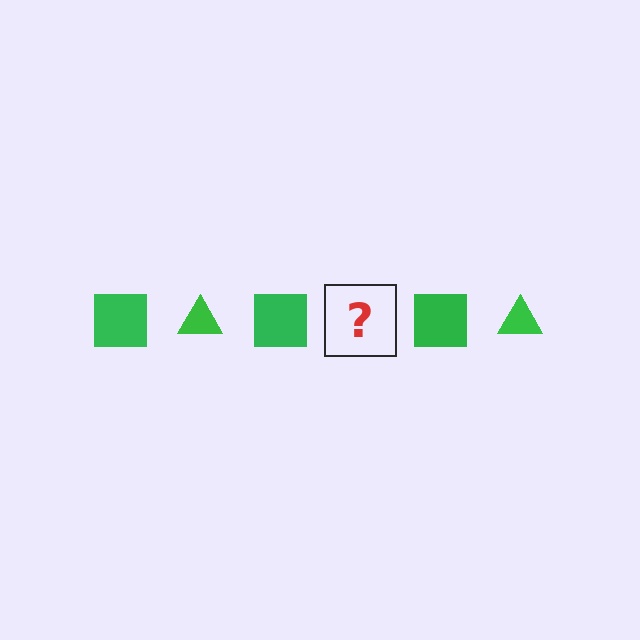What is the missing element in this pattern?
The missing element is a green triangle.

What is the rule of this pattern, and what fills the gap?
The rule is that the pattern cycles through square, triangle shapes in green. The gap should be filled with a green triangle.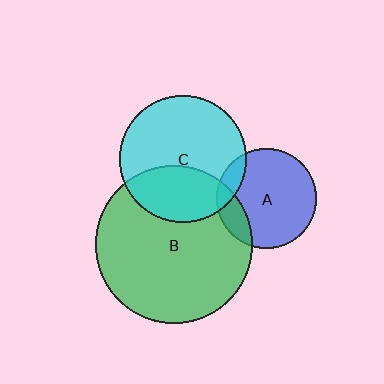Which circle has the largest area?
Circle B (green).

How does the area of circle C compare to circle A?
Approximately 1.6 times.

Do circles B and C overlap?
Yes.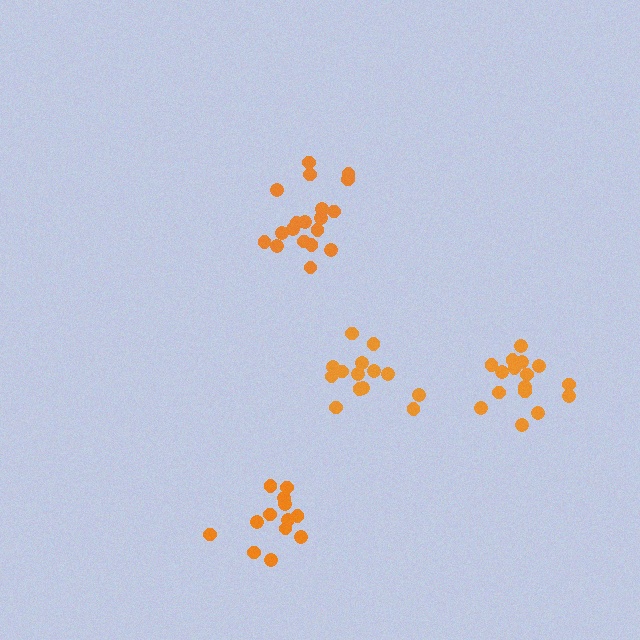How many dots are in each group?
Group 1: 14 dots, Group 2: 19 dots, Group 3: 16 dots, Group 4: 13 dots (62 total).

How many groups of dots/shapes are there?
There are 4 groups.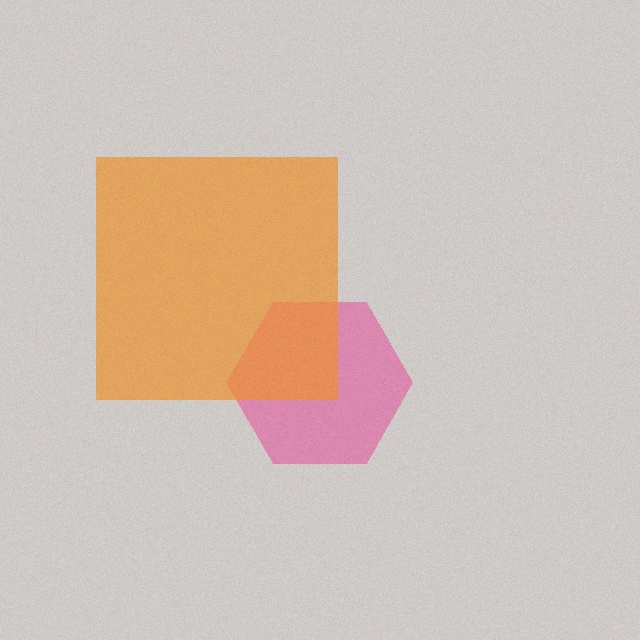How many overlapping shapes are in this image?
There are 2 overlapping shapes in the image.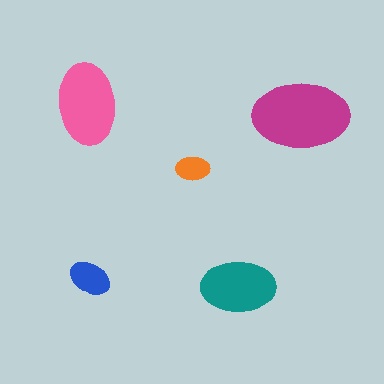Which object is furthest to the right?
The magenta ellipse is rightmost.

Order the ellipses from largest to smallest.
the magenta one, the pink one, the teal one, the blue one, the orange one.